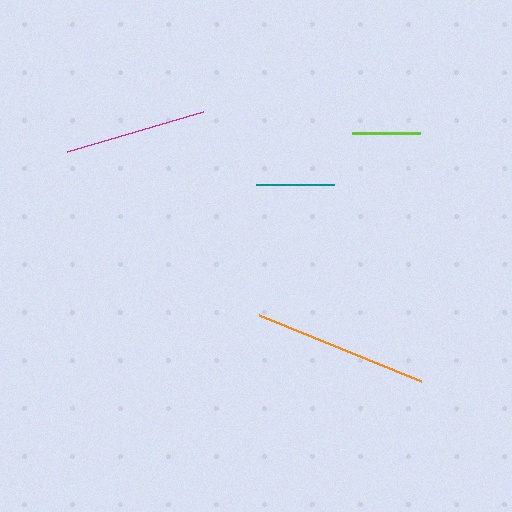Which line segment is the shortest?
The lime line is the shortest at approximately 68 pixels.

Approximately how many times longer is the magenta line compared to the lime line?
The magenta line is approximately 2.1 times the length of the lime line.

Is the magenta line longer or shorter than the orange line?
The orange line is longer than the magenta line.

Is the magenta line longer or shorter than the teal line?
The magenta line is longer than the teal line.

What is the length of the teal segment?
The teal segment is approximately 78 pixels long.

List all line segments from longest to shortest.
From longest to shortest: orange, magenta, teal, lime.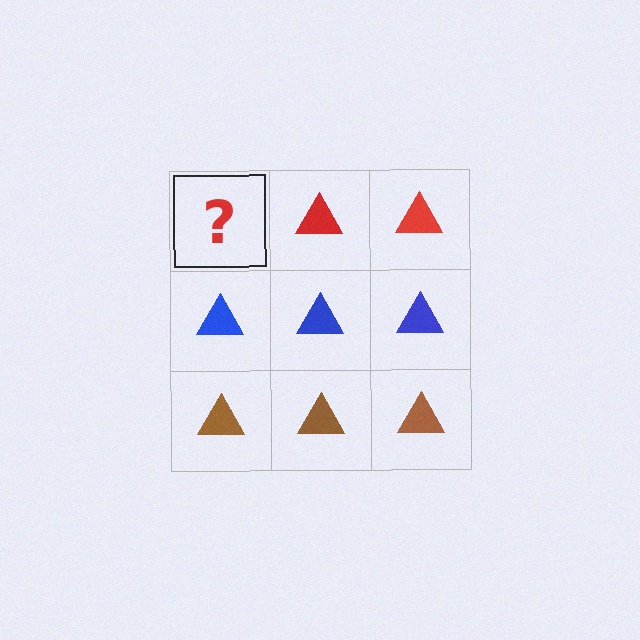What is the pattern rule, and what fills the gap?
The rule is that each row has a consistent color. The gap should be filled with a red triangle.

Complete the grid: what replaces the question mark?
The question mark should be replaced with a red triangle.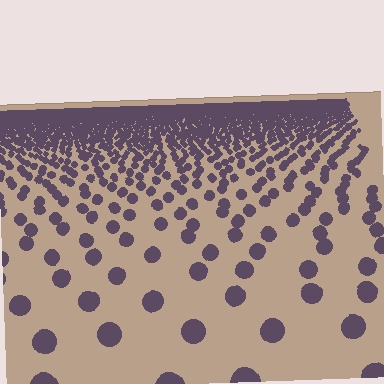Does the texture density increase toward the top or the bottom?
Density increases toward the top.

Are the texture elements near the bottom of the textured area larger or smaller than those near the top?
Larger. Near the bottom, elements are closer to the viewer and appear at a bigger on-screen size.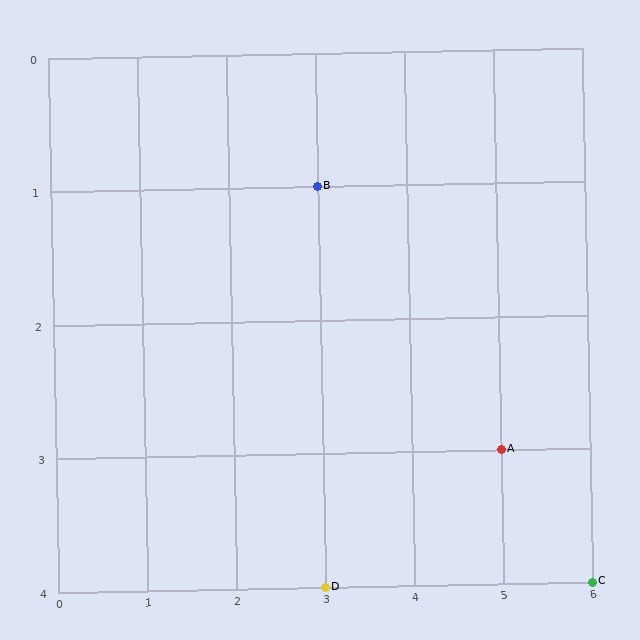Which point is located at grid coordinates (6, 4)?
Point C is at (6, 4).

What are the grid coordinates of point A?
Point A is at grid coordinates (5, 3).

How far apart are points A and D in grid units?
Points A and D are 2 columns and 1 row apart (about 2.2 grid units diagonally).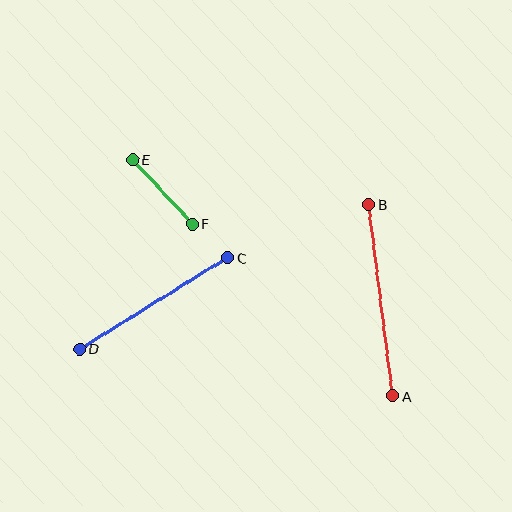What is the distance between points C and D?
The distance is approximately 174 pixels.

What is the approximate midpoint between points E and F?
The midpoint is at approximately (163, 192) pixels.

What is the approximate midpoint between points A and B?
The midpoint is at approximately (381, 300) pixels.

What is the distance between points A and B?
The distance is approximately 193 pixels.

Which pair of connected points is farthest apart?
Points A and B are farthest apart.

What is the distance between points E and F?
The distance is approximately 87 pixels.